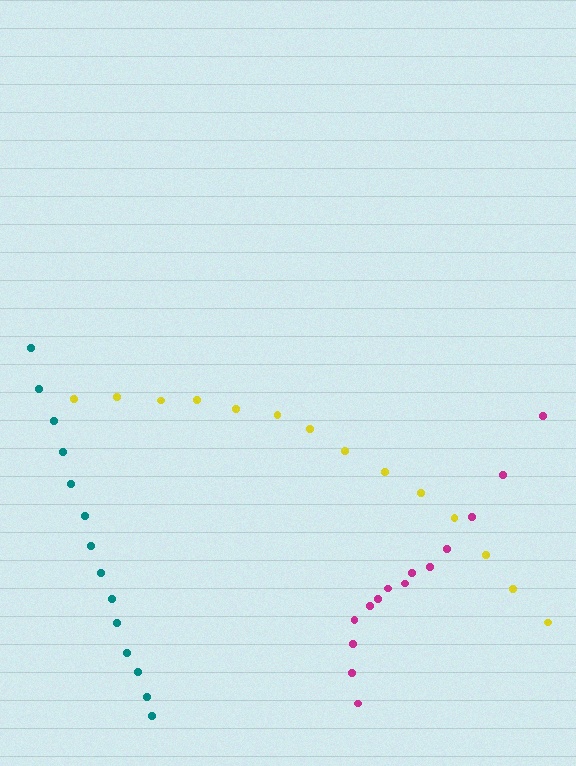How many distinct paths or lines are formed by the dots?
There are 3 distinct paths.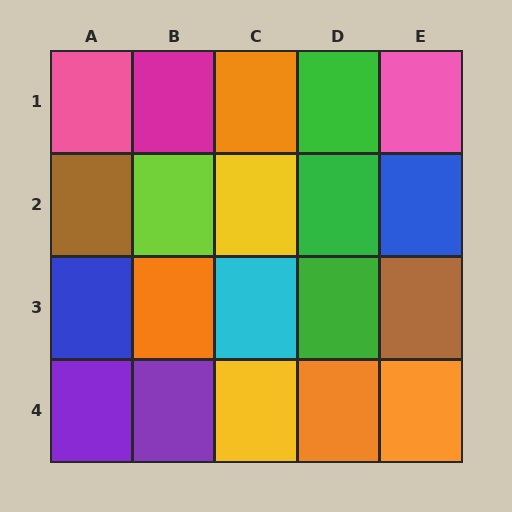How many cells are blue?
2 cells are blue.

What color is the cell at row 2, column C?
Yellow.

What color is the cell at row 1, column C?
Orange.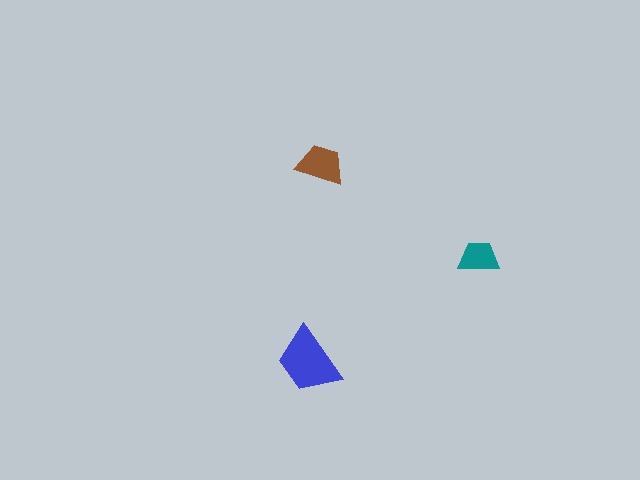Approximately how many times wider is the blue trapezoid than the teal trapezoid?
About 1.5 times wider.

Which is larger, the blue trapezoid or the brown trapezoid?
The blue one.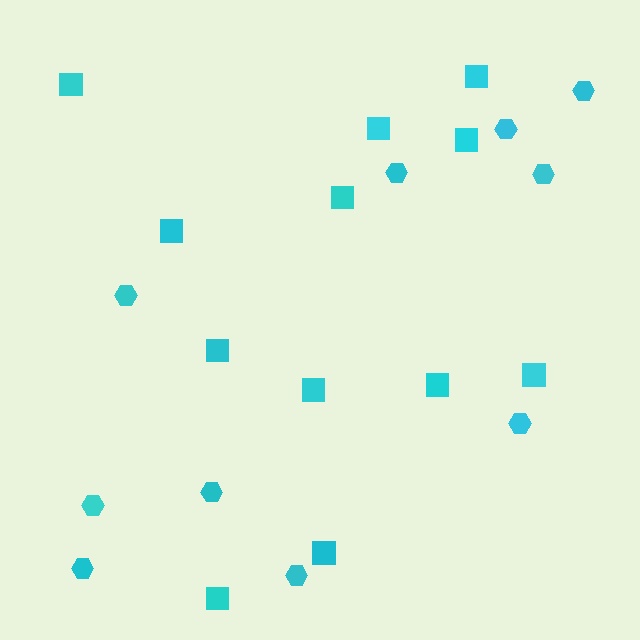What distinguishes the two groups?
There are 2 groups: one group of hexagons (10) and one group of squares (12).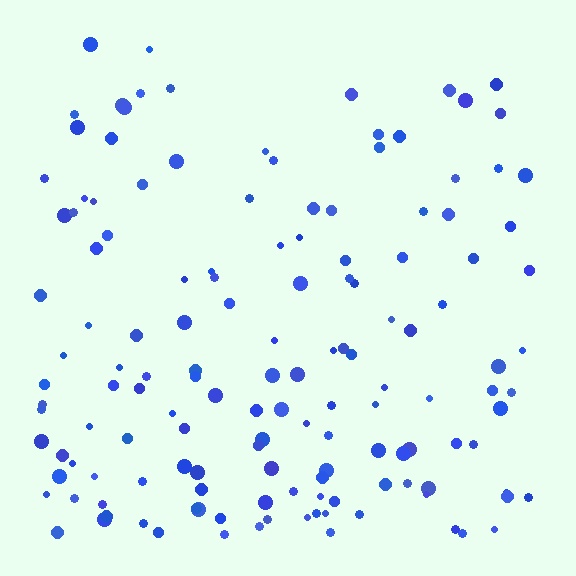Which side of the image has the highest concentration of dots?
The bottom.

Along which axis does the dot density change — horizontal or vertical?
Vertical.